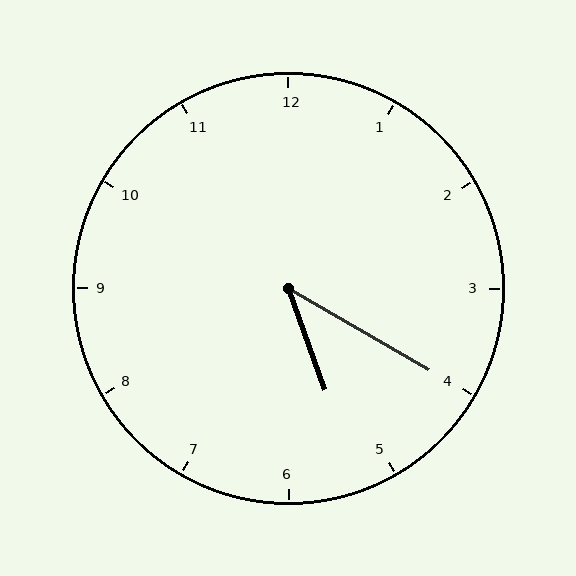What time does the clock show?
5:20.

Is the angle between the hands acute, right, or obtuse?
It is acute.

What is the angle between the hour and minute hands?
Approximately 40 degrees.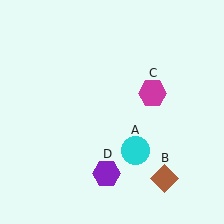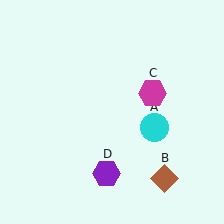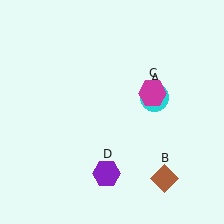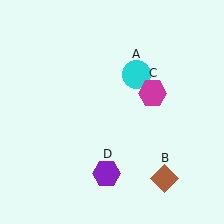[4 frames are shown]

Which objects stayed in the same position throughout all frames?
Brown diamond (object B) and magenta hexagon (object C) and purple hexagon (object D) remained stationary.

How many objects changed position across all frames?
1 object changed position: cyan circle (object A).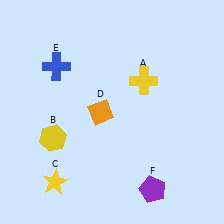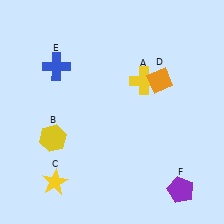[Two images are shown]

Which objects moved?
The objects that moved are: the orange diamond (D), the purple pentagon (F).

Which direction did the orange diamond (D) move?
The orange diamond (D) moved right.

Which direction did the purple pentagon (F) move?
The purple pentagon (F) moved right.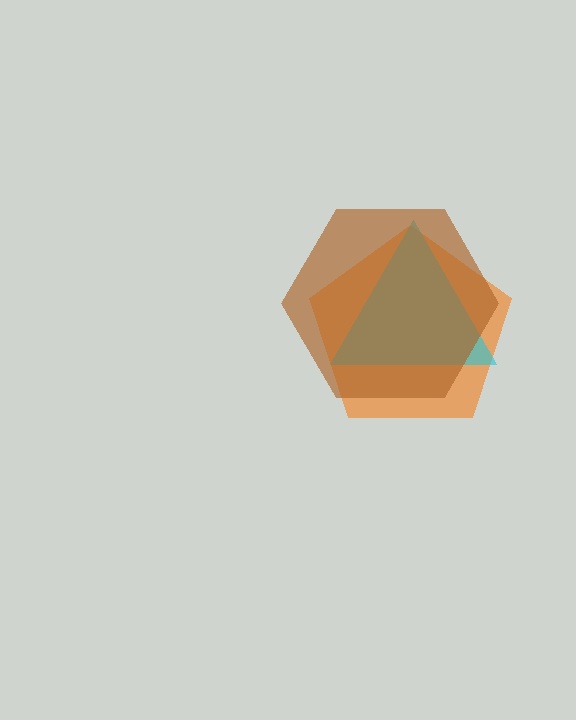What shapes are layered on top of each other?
The layered shapes are: an orange pentagon, a cyan triangle, a brown hexagon.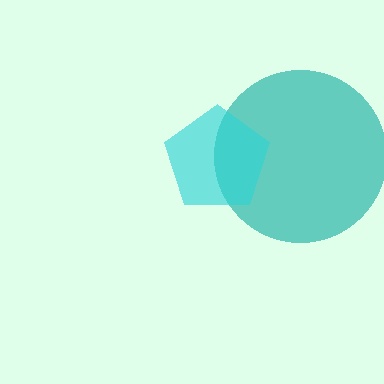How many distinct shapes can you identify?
There are 2 distinct shapes: a teal circle, a cyan pentagon.